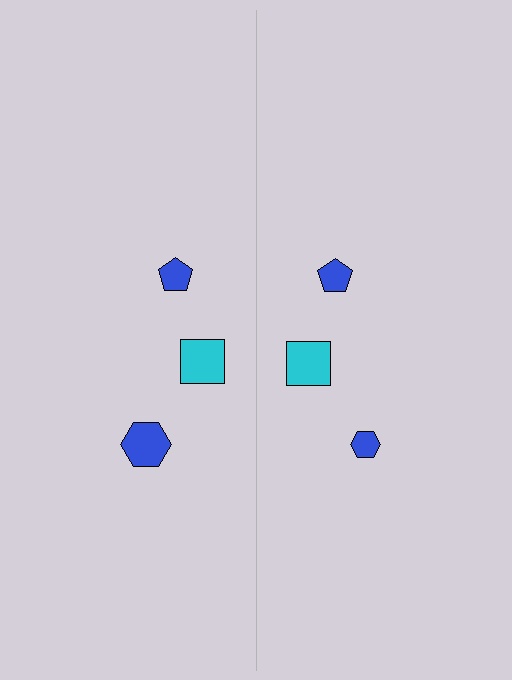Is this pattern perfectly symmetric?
No, the pattern is not perfectly symmetric. The blue hexagon on the right side has a different size than its mirror counterpart.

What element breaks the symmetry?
The blue hexagon on the right side has a different size than its mirror counterpart.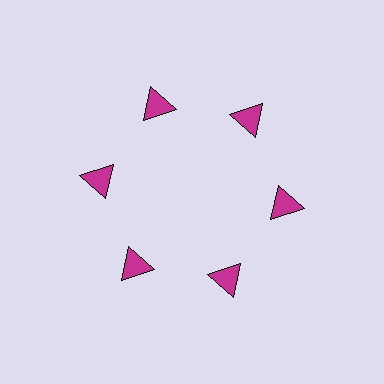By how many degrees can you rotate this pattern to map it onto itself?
The pattern maps onto itself every 60 degrees of rotation.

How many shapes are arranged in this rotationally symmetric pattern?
There are 6 shapes, arranged in 6 groups of 1.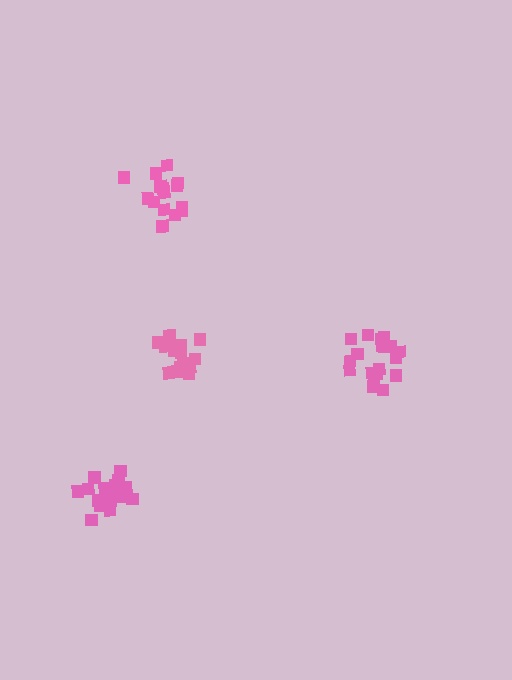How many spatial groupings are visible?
There are 4 spatial groupings.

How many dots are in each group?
Group 1: 19 dots, Group 2: 19 dots, Group 3: 16 dots, Group 4: 18 dots (72 total).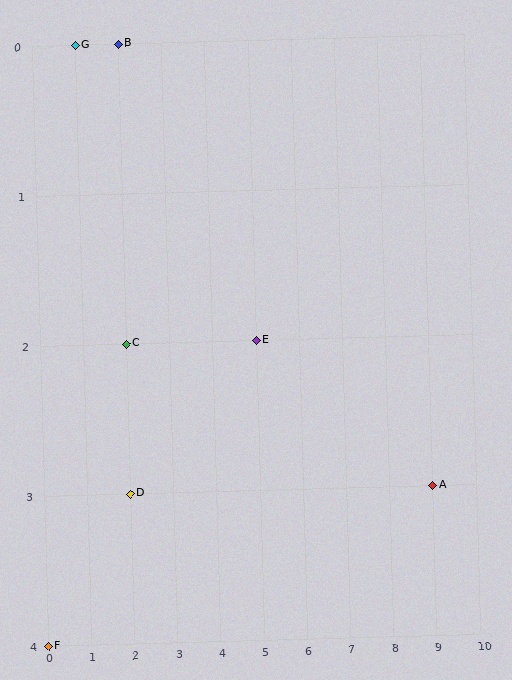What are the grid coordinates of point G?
Point G is at grid coordinates (1, 0).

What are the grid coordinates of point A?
Point A is at grid coordinates (9, 3).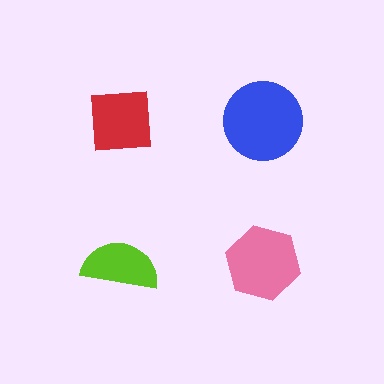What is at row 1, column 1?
A red square.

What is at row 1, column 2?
A blue circle.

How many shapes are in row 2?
2 shapes.